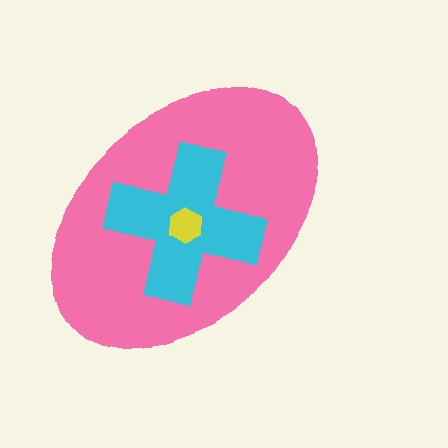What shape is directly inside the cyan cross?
The yellow hexagon.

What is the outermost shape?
The pink ellipse.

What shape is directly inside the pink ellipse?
The cyan cross.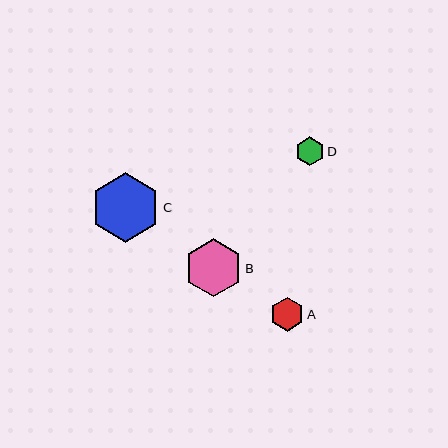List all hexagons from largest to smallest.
From largest to smallest: C, B, A, D.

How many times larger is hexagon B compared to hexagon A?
Hexagon B is approximately 1.7 times the size of hexagon A.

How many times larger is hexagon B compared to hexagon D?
Hexagon B is approximately 2.0 times the size of hexagon D.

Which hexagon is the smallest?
Hexagon D is the smallest with a size of approximately 29 pixels.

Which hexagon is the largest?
Hexagon C is the largest with a size of approximately 69 pixels.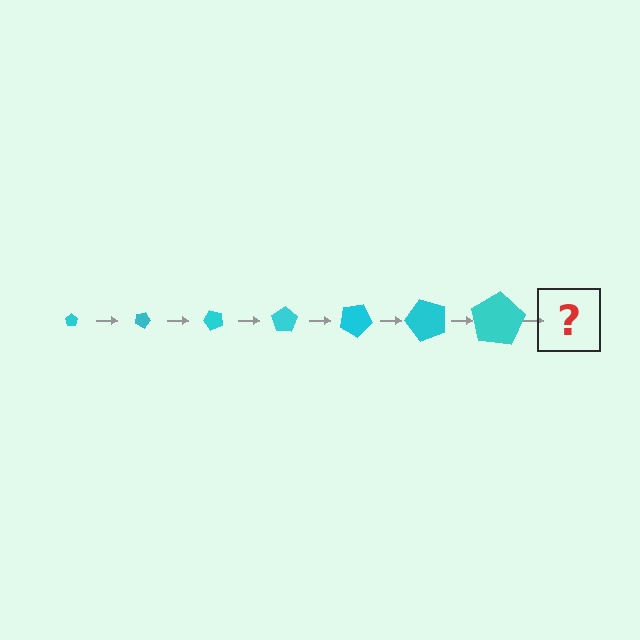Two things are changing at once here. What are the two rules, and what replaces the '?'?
The two rules are that the pentagon grows larger each step and it rotates 25 degrees each step. The '?' should be a pentagon, larger than the previous one and rotated 175 degrees from the start.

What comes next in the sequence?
The next element should be a pentagon, larger than the previous one and rotated 175 degrees from the start.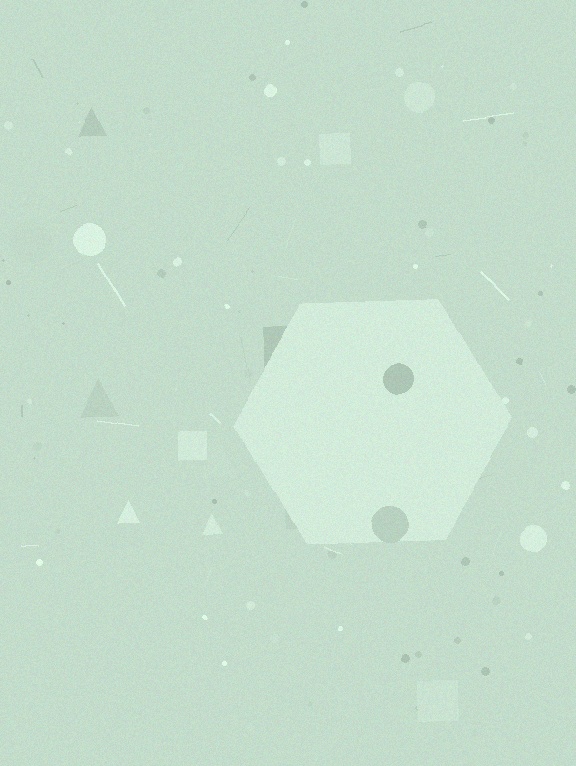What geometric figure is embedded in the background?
A hexagon is embedded in the background.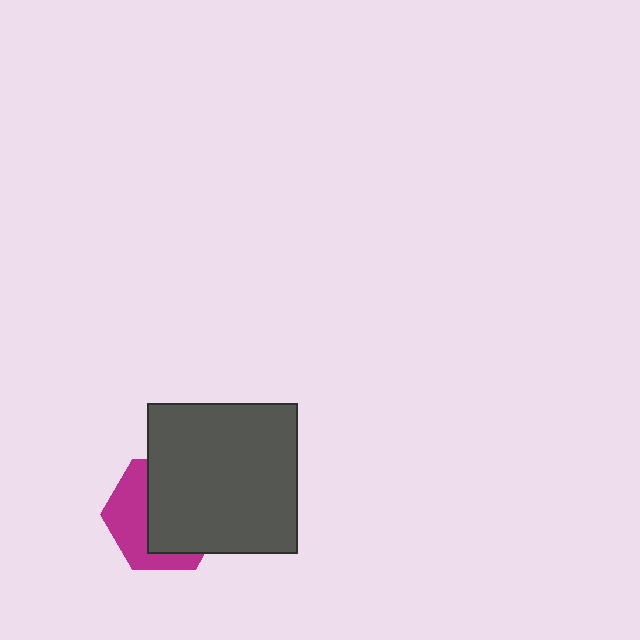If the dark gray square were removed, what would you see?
You would see the complete magenta hexagon.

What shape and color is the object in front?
The object in front is a dark gray square.